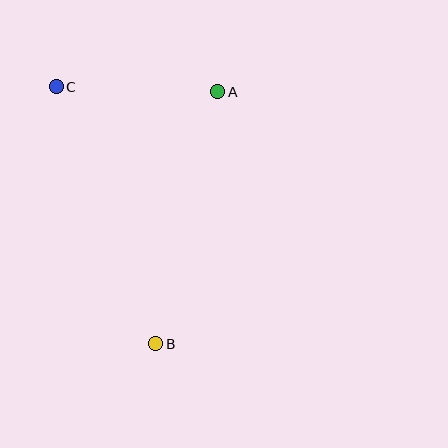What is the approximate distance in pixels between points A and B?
The distance between A and B is approximately 259 pixels.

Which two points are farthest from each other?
Points B and C are farthest from each other.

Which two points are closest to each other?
Points A and C are closest to each other.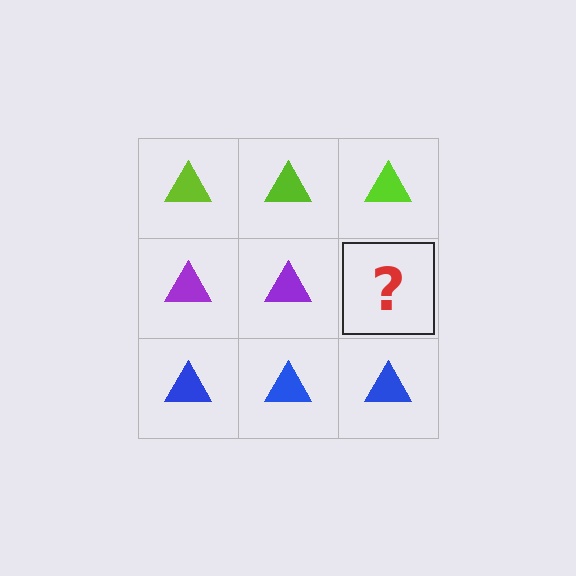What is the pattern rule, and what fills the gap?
The rule is that each row has a consistent color. The gap should be filled with a purple triangle.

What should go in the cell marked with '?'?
The missing cell should contain a purple triangle.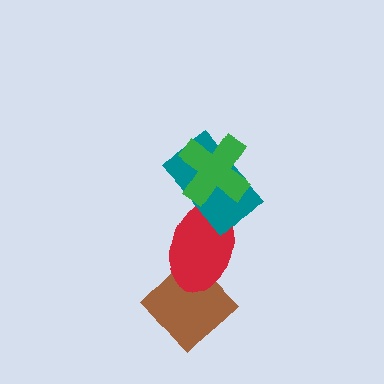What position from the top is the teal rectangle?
The teal rectangle is 2nd from the top.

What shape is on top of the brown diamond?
The red ellipse is on top of the brown diamond.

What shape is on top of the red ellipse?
The teal rectangle is on top of the red ellipse.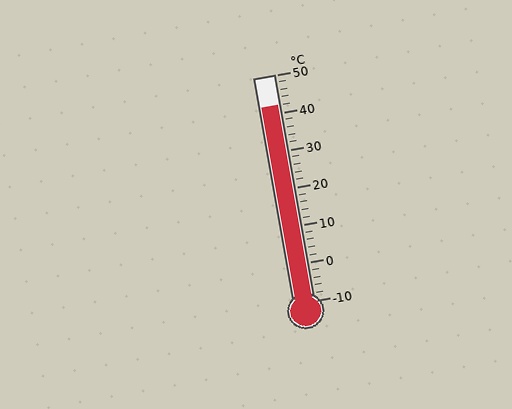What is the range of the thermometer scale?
The thermometer scale ranges from -10°C to 50°C.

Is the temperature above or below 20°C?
The temperature is above 20°C.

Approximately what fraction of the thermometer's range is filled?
The thermometer is filled to approximately 85% of its range.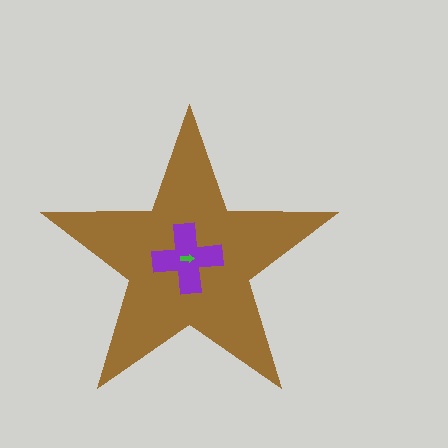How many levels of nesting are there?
3.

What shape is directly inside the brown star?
The purple cross.